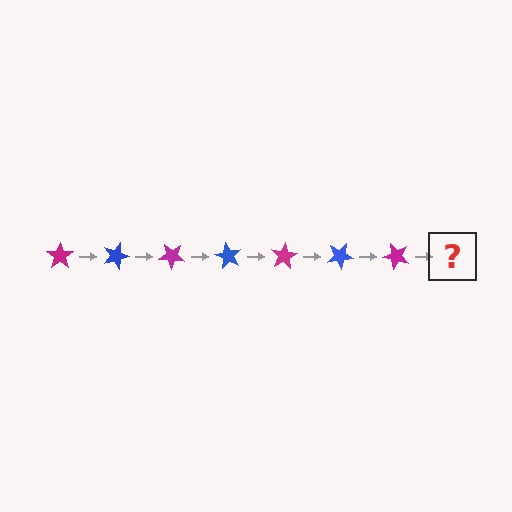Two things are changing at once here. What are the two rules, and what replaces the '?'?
The two rules are that it rotates 20 degrees each step and the color cycles through magenta and blue. The '?' should be a blue star, rotated 140 degrees from the start.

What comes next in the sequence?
The next element should be a blue star, rotated 140 degrees from the start.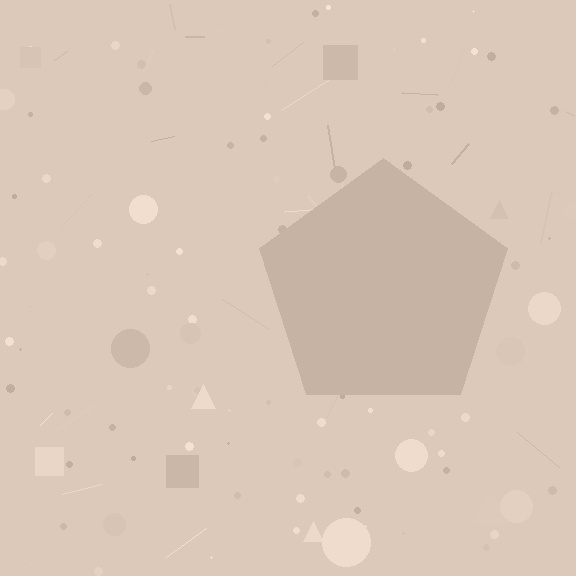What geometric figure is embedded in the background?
A pentagon is embedded in the background.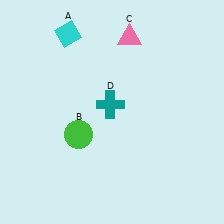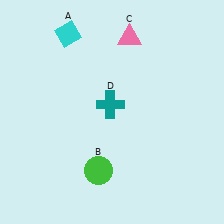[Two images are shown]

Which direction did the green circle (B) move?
The green circle (B) moved down.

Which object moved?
The green circle (B) moved down.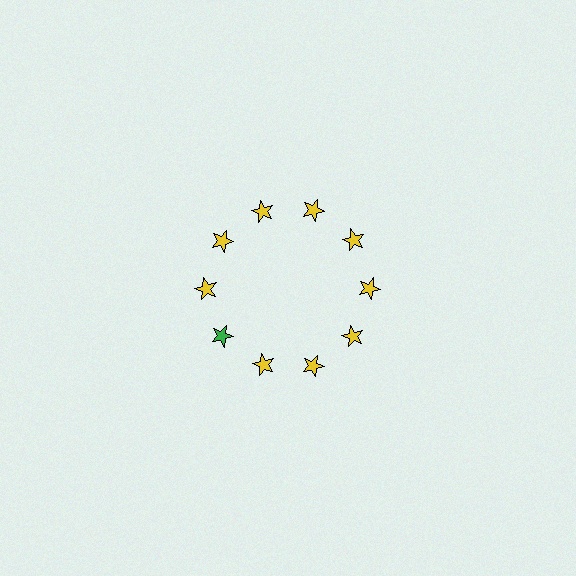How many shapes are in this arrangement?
There are 10 shapes arranged in a ring pattern.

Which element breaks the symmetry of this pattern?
The green star at roughly the 8 o'clock position breaks the symmetry. All other shapes are yellow stars.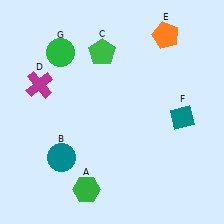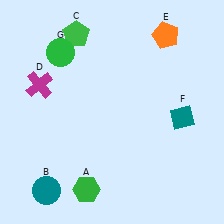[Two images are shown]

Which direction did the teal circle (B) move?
The teal circle (B) moved down.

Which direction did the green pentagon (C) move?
The green pentagon (C) moved left.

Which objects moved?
The objects that moved are: the teal circle (B), the green pentagon (C).